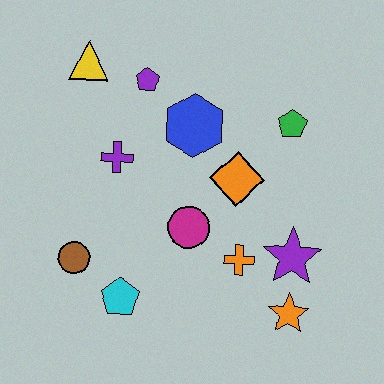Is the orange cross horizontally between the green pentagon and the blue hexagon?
Yes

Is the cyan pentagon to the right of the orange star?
No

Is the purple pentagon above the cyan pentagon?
Yes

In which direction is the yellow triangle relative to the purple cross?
The yellow triangle is above the purple cross.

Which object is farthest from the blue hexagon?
The orange star is farthest from the blue hexagon.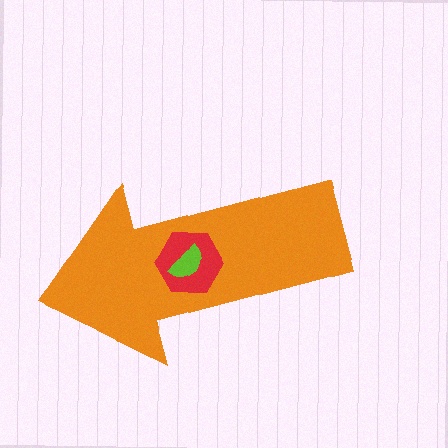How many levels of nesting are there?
3.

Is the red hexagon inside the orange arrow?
Yes.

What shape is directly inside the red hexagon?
The lime semicircle.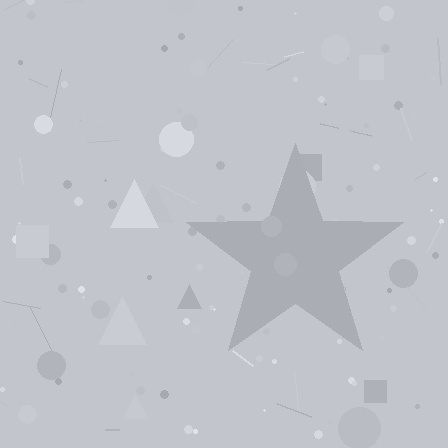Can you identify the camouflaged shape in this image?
The camouflaged shape is a star.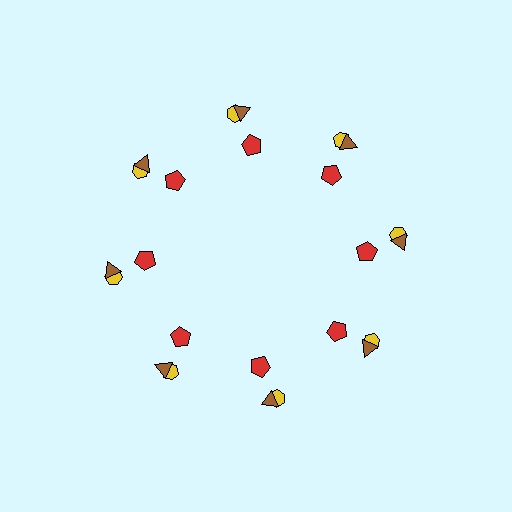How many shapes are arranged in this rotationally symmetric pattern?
There are 24 shapes, arranged in 8 groups of 3.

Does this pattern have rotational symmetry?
Yes, this pattern has 8-fold rotational symmetry. It looks the same after rotating 45 degrees around the center.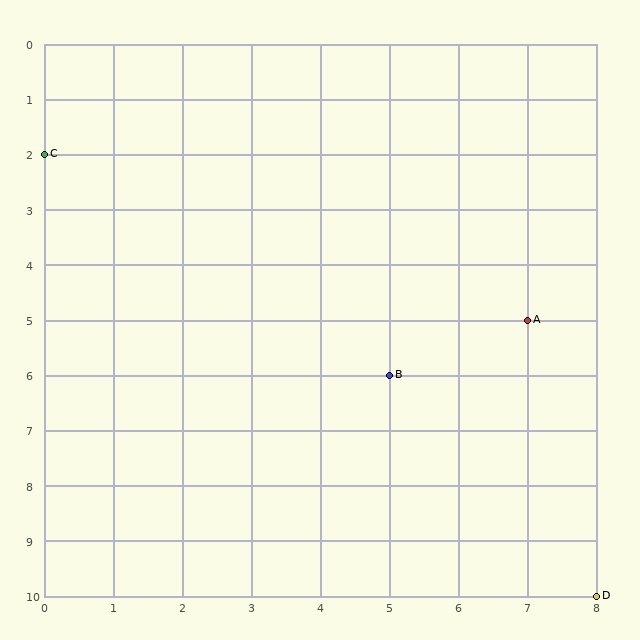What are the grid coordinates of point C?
Point C is at grid coordinates (0, 2).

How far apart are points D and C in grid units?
Points D and C are 8 columns and 8 rows apart (about 11.3 grid units diagonally).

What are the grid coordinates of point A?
Point A is at grid coordinates (7, 5).